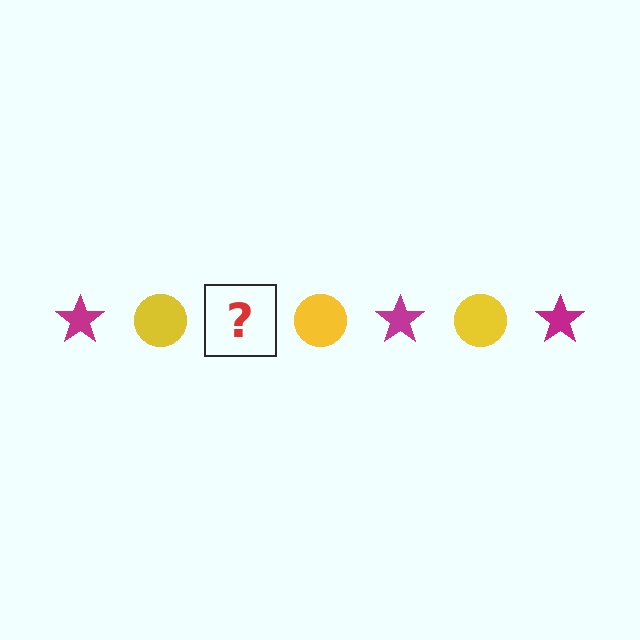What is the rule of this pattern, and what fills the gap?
The rule is that the pattern alternates between magenta star and yellow circle. The gap should be filled with a magenta star.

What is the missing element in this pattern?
The missing element is a magenta star.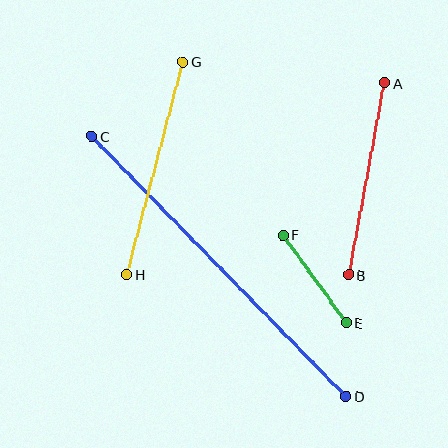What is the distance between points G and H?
The distance is approximately 220 pixels.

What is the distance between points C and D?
The distance is approximately 363 pixels.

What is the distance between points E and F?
The distance is approximately 108 pixels.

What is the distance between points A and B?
The distance is approximately 195 pixels.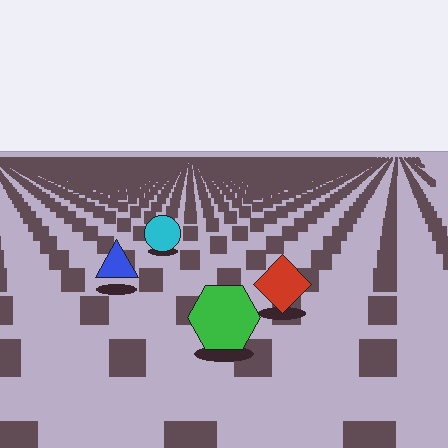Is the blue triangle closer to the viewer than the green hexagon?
No. The green hexagon is closer — you can tell from the texture gradient: the ground texture is coarser near it.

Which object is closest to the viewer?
The green hexagon is closest. The texture marks near it are larger and more spread out.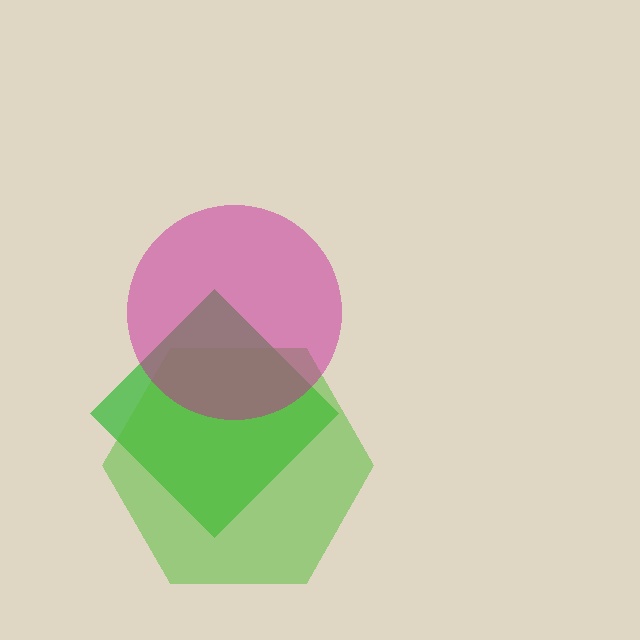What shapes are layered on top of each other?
The layered shapes are: a green diamond, a lime hexagon, a magenta circle.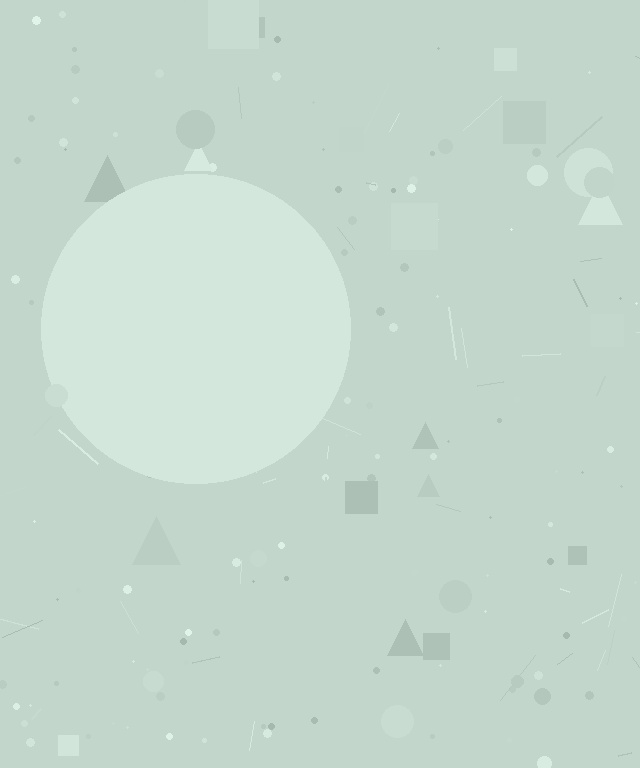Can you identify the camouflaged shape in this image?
The camouflaged shape is a circle.